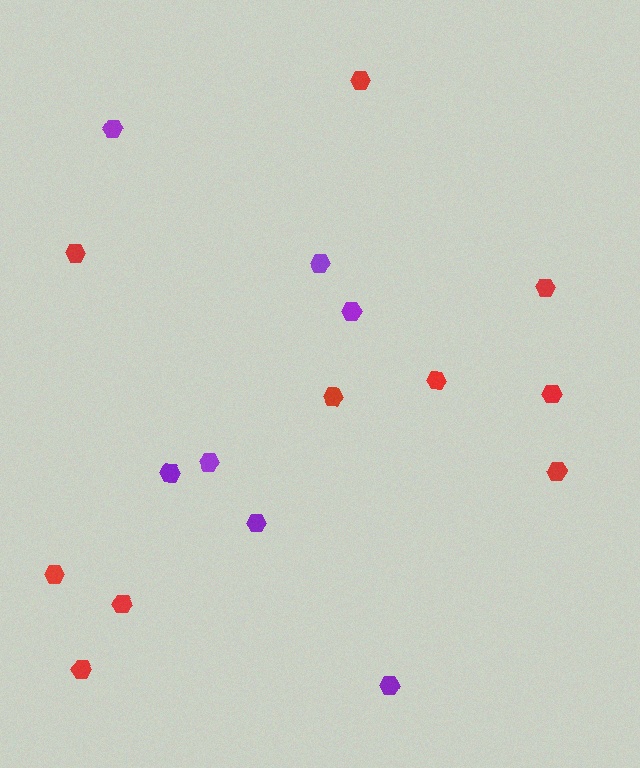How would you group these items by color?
There are 2 groups: one group of purple hexagons (7) and one group of red hexagons (10).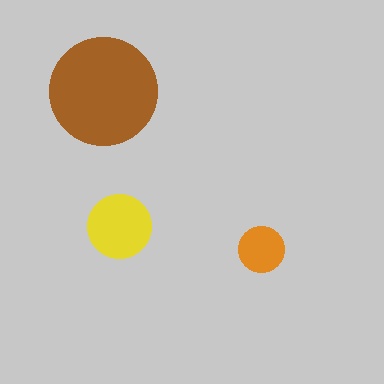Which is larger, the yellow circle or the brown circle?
The brown one.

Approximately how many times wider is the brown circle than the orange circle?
About 2.5 times wider.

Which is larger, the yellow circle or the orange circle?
The yellow one.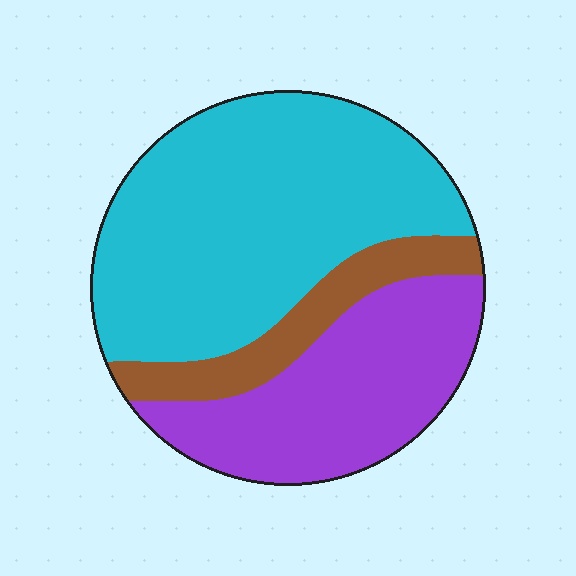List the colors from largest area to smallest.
From largest to smallest: cyan, purple, brown.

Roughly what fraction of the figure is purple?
Purple covers 32% of the figure.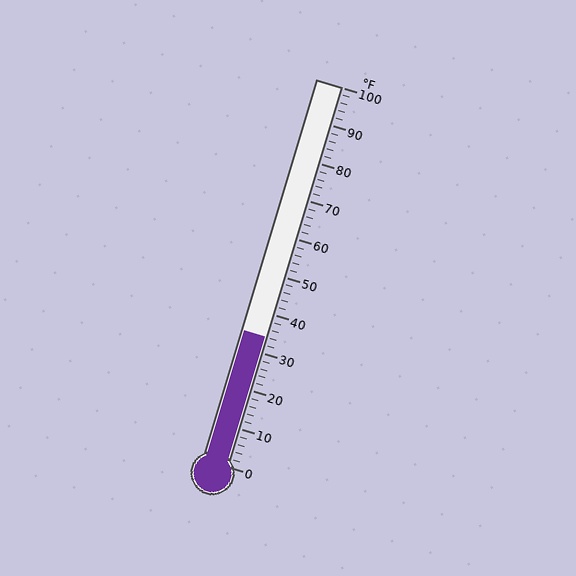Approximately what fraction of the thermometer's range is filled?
The thermometer is filled to approximately 35% of its range.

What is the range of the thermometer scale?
The thermometer scale ranges from 0°F to 100°F.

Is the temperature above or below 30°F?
The temperature is above 30°F.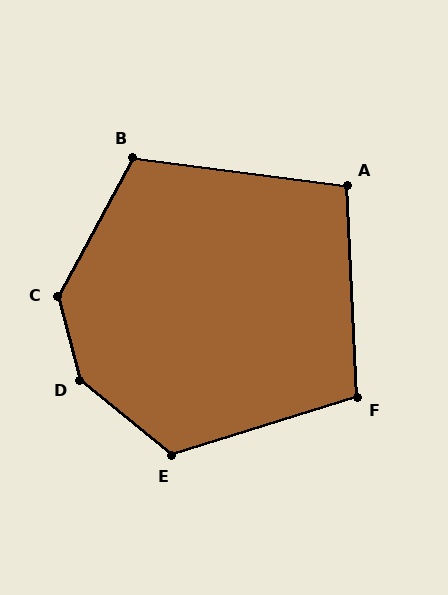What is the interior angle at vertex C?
Approximately 137 degrees (obtuse).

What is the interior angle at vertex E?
Approximately 123 degrees (obtuse).